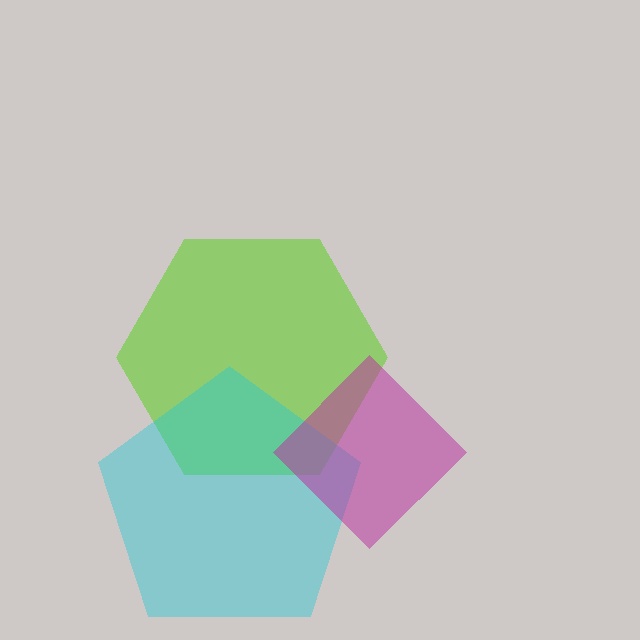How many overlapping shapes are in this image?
There are 3 overlapping shapes in the image.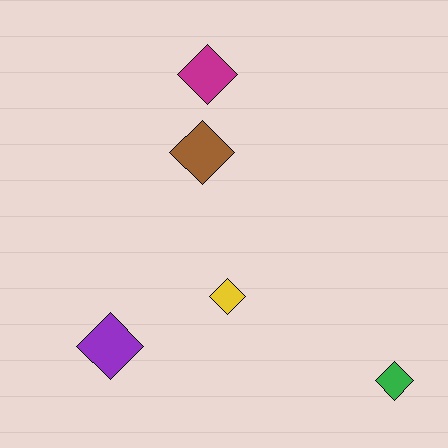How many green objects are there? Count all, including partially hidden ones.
There is 1 green object.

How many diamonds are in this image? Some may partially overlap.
There are 5 diamonds.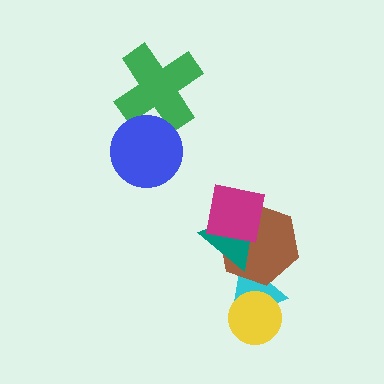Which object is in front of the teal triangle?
The magenta square is in front of the teal triangle.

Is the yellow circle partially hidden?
No, no other shape covers it.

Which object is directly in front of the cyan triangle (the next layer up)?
The brown hexagon is directly in front of the cyan triangle.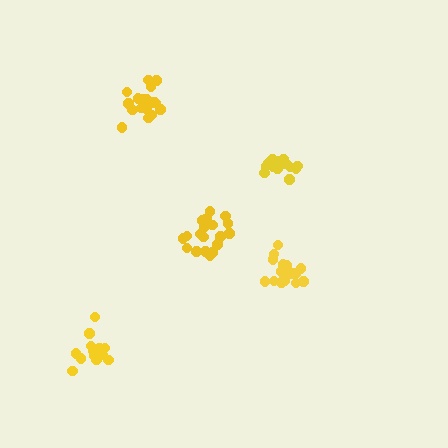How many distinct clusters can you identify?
There are 5 distinct clusters.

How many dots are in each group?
Group 1: 20 dots, Group 2: 14 dots, Group 3: 20 dots, Group 4: 16 dots, Group 5: 18 dots (88 total).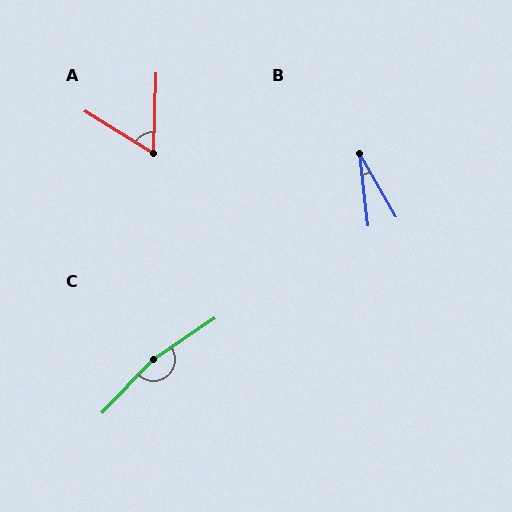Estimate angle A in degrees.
Approximately 60 degrees.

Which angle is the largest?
C, at approximately 168 degrees.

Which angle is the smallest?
B, at approximately 23 degrees.